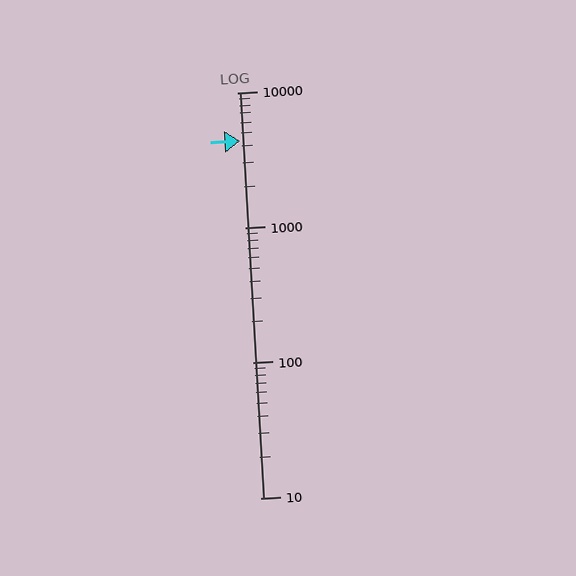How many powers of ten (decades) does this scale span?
The scale spans 3 decades, from 10 to 10000.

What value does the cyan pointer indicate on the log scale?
The pointer indicates approximately 4400.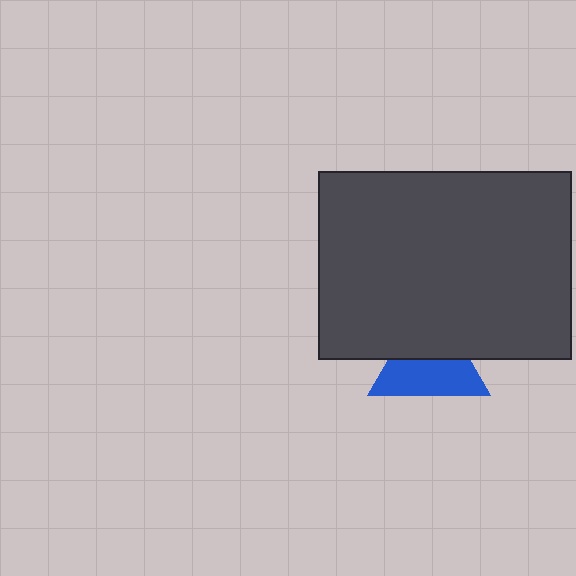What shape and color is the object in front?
The object in front is a dark gray rectangle.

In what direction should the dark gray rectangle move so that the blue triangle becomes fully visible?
The dark gray rectangle should move up. That is the shortest direction to clear the overlap and leave the blue triangle fully visible.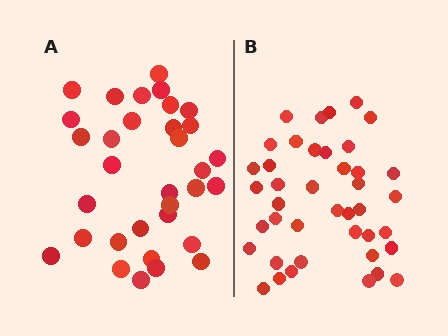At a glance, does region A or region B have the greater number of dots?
Region B (the right region) has more dots.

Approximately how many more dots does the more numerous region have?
Region B has roughly 8 or so more dots than region A.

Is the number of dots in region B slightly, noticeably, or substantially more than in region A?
Region B has only slightly more — the two regions are fairly close. The ratio is roughly 1.2 to 1.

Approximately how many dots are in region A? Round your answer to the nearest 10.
About 30 dots. (The exact count is 33, which rounds to 30.)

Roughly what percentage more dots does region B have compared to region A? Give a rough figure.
About 25% more.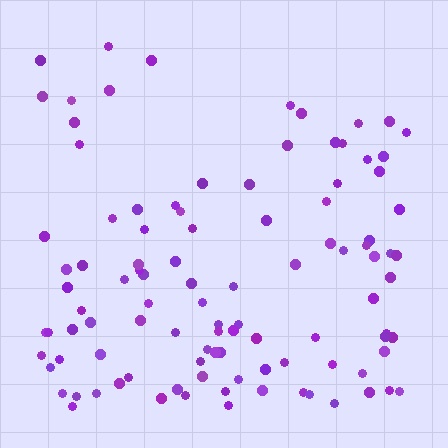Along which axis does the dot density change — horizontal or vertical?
Vertical.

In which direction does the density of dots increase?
From top to bottom, with the bottom side densest.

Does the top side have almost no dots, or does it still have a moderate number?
Still a moderate number, just noticeably fewer than the bottom.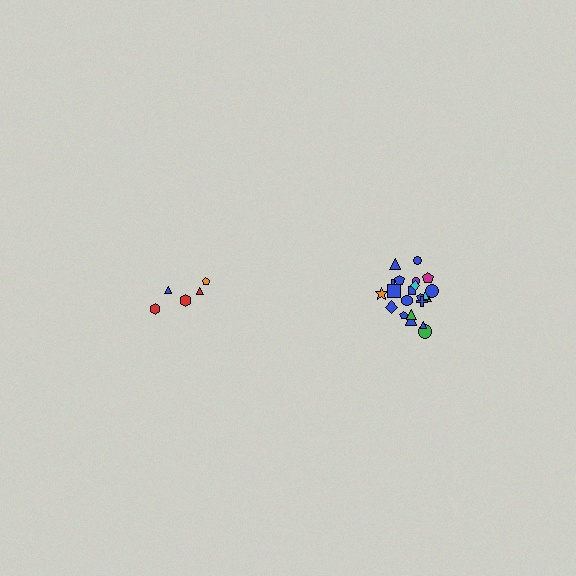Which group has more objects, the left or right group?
The right group.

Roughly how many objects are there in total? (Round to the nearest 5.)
Roughly 25 objects in total.